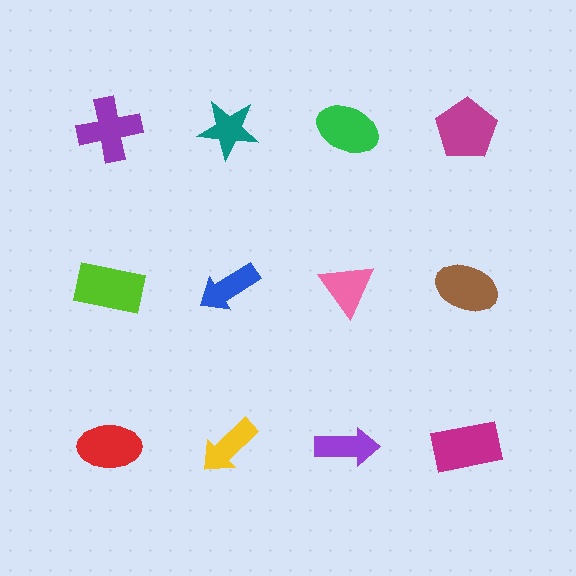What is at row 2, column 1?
A lime rectangle.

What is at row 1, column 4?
A magenta pentagon.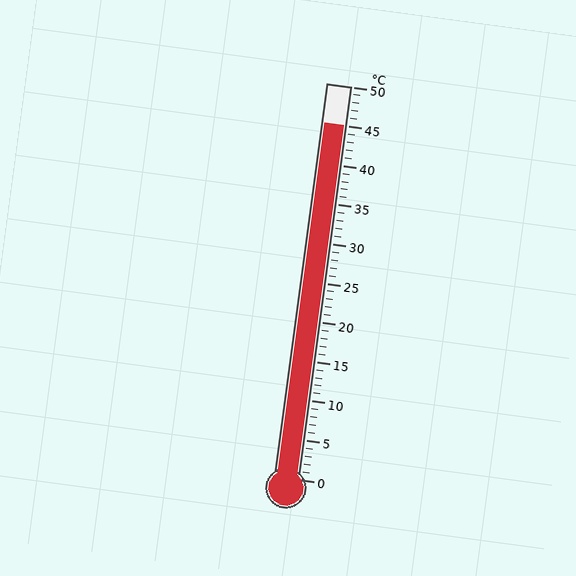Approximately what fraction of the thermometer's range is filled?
The thermometer is filled to approximately 90% of its range.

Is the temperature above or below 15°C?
The temperature is above 15°C.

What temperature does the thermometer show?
The thermometer shows approximately 45°C.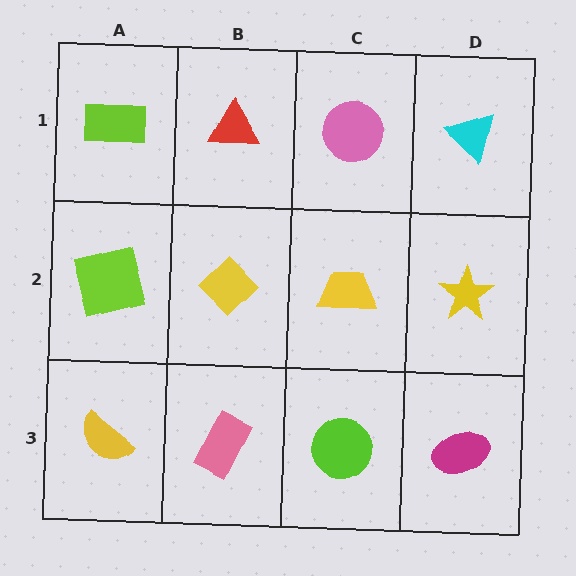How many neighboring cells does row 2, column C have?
4.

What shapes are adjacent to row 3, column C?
A yellow trapezoid (row 2, column C), a pink rectangle (row 3, column B), a magenta ellipse (row 3, column D).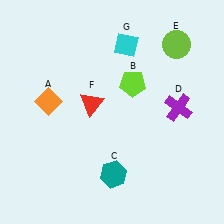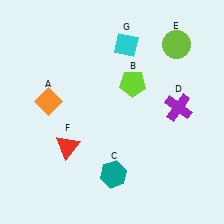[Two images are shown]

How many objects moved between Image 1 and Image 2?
1 object moved between the two images.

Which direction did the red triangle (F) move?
The red triangle (F) moved down.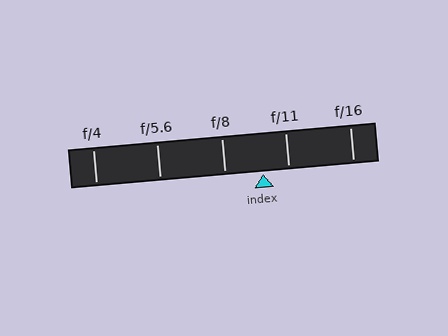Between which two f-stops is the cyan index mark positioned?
The index mark is between f/8 and f/11.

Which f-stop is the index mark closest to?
The index mark is closest to f/11.